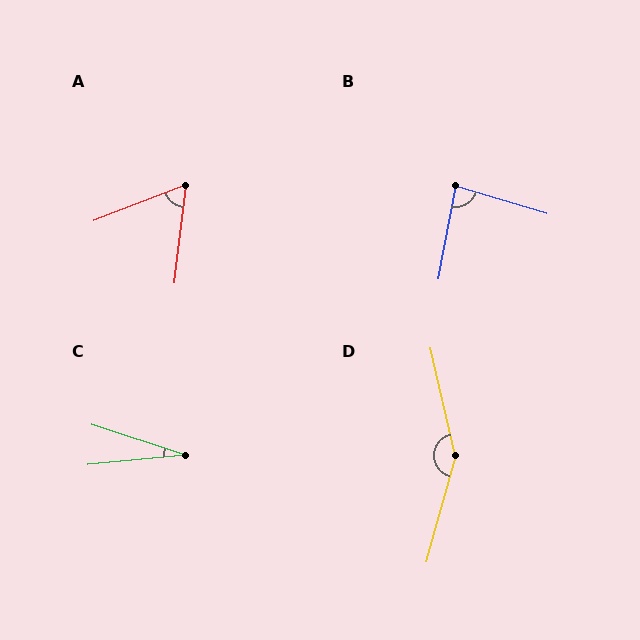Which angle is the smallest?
C, at approximately 24 degrees.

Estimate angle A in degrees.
Approximately 62 degrees.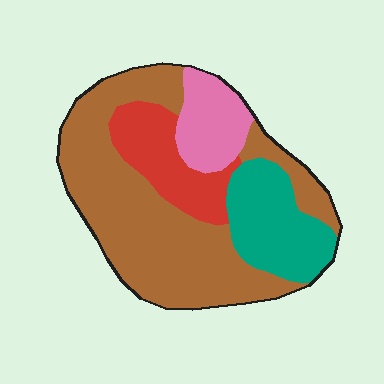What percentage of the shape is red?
Red covers about 15% of the shape.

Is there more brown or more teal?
Brown.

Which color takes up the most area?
Brown, at roughly 55%.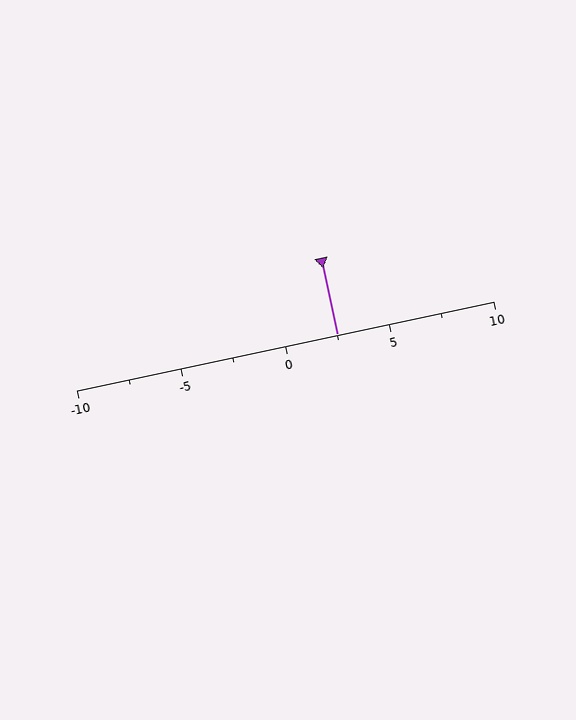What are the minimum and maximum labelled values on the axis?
The axis runs from -10 to 10.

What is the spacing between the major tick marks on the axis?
The major ticks are spaced 5 apart.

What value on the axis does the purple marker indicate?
The marker indicates approximately 2.5.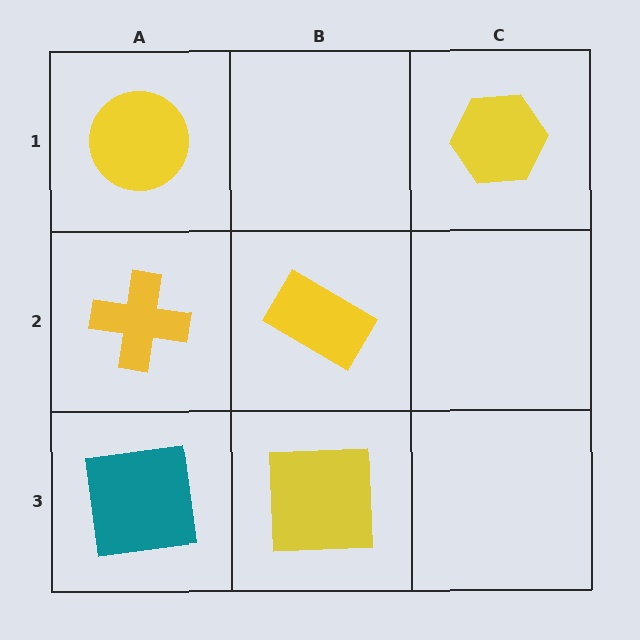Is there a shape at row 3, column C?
No, that cell is empty.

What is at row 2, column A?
A yellow cross.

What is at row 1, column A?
A yellow circle.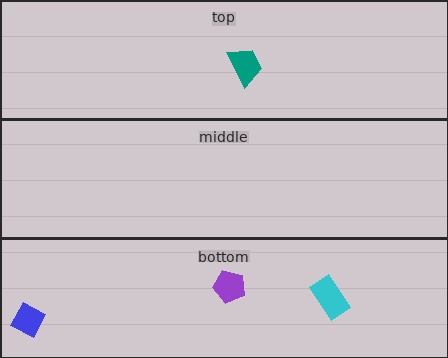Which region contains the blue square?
The bottom region.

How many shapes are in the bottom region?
3.